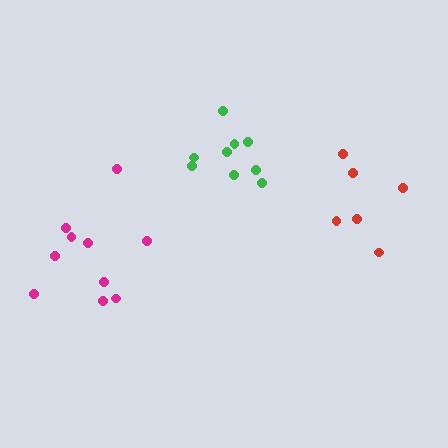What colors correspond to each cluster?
The clusters are colored: green, magenta, red.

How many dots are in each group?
Group 1: 9 dots, Group 2: 10 dots, Group 3: 6 dots (25 total).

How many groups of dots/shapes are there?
There are 3 groups.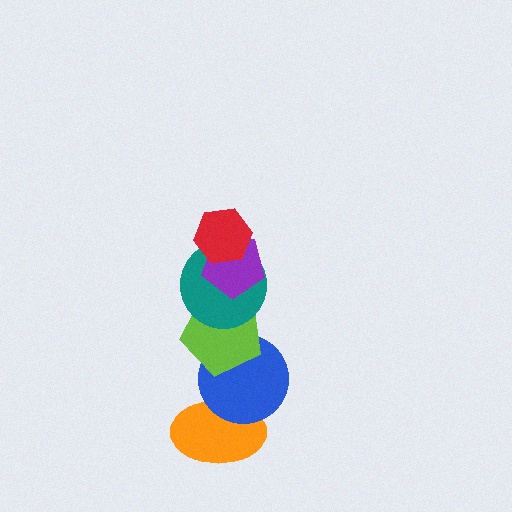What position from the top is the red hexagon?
The red hexagon is 1st from the top.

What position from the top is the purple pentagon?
The purple pentagon is 2nd from the top.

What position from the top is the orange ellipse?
The orange ellipse is 6th from the top.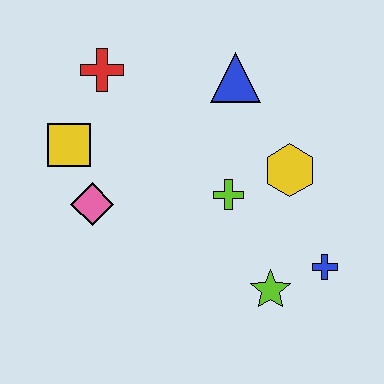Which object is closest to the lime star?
The blue cross is closest to the lime star.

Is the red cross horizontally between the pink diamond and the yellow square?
No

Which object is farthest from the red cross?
The blue cross is farthest from the red cross.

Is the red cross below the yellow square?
No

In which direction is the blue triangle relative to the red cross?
The blue triangle is to the right of the red cross.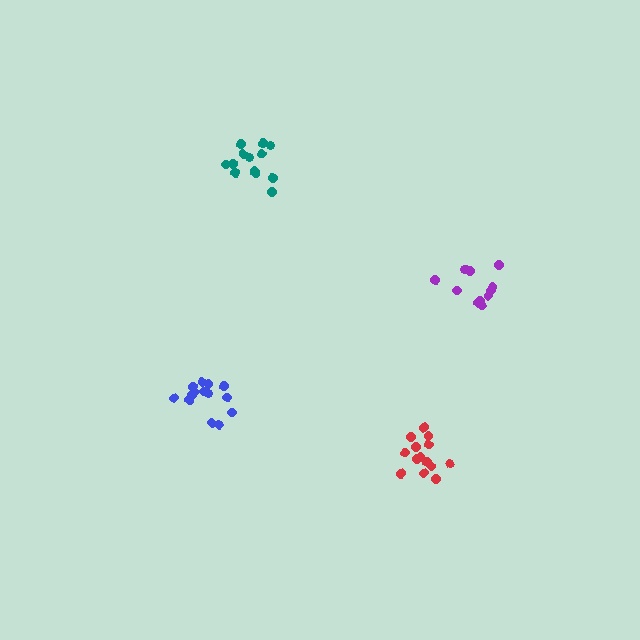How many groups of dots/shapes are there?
There are 4 groups.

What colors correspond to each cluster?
The clusters are colored: teal, blue, red, purple.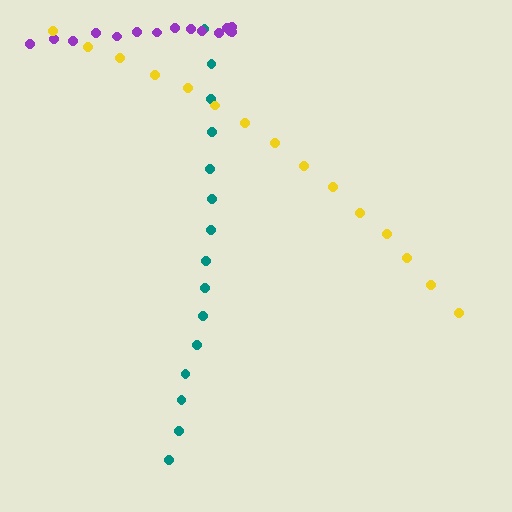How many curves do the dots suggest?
There are 3 distinct paths.